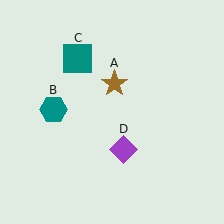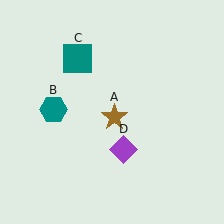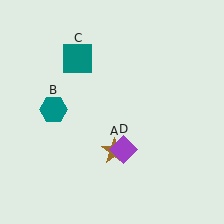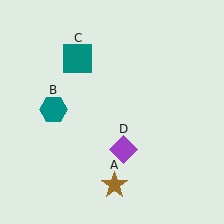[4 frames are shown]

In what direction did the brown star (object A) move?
The brown star (object A) moved down.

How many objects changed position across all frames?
1 object changed position: brown star (object A).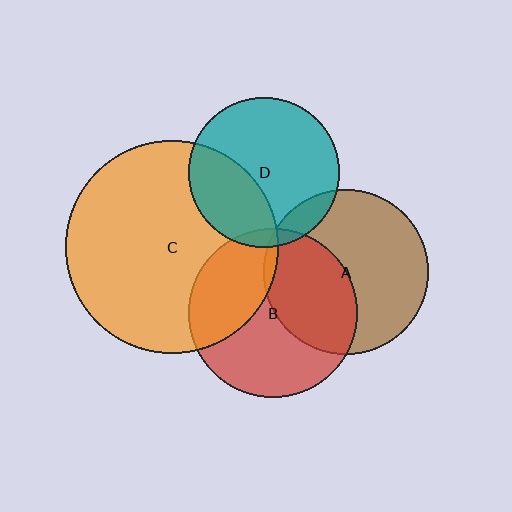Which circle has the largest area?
Circle C (orange).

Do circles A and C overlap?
Yes.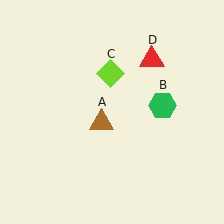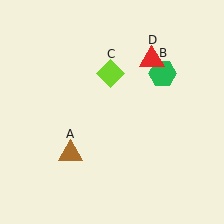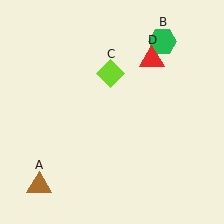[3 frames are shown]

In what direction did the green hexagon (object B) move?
The green hexagon (object B) moved up.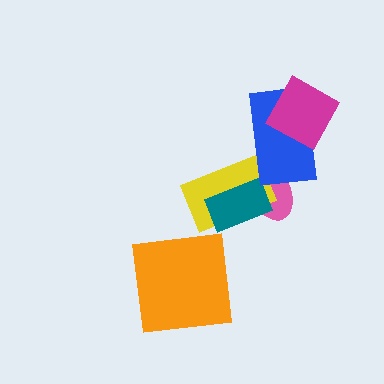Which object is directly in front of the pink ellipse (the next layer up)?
The yellow rectangle is directly in front of the pink ellipse.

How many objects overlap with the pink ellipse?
3 objects overlap with the pink ellipse.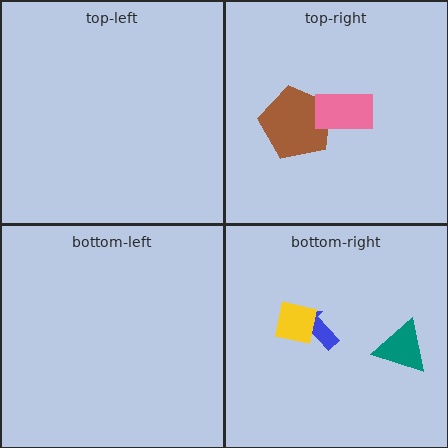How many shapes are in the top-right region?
2.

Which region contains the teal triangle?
The bottom-right region.